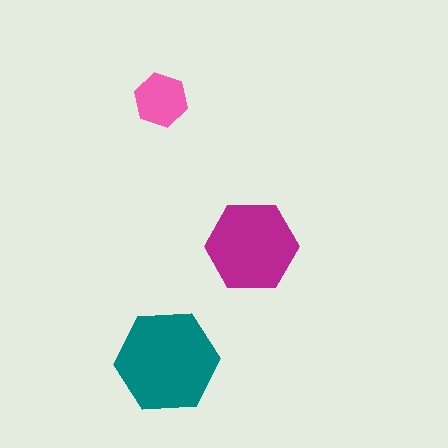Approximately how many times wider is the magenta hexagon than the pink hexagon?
About 1.5 times wider.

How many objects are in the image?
There are 3 objects in the image.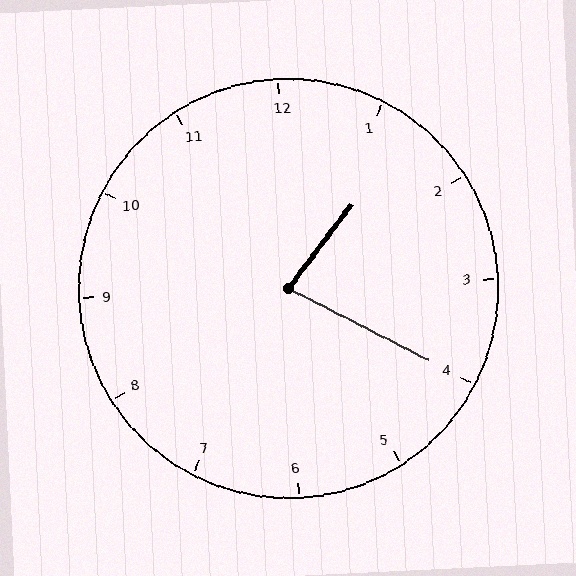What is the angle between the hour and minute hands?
Approximately 80 degrees.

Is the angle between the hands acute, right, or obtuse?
It is acute.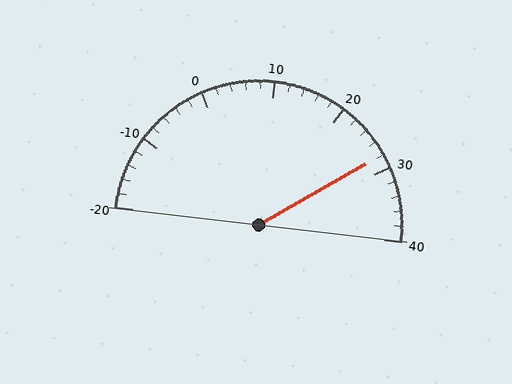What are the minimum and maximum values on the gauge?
The gauge ranges from -20 to 40.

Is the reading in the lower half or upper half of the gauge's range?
The reading is in the upper half of the range (-20 to 40).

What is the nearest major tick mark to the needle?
The nearest major tick mark is 30.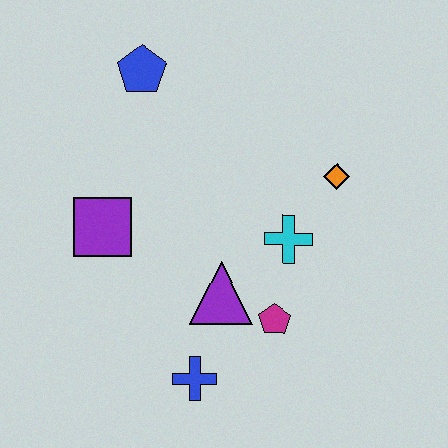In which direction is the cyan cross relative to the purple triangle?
The cyan cross is to the right of the purple triangle.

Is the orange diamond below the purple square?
No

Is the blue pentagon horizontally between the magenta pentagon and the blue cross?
No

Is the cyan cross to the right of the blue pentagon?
Yes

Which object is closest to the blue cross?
The purple triangle is closest to the blue cross.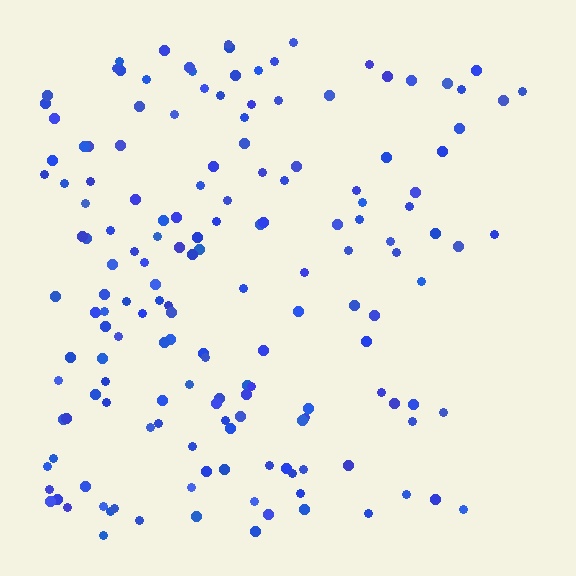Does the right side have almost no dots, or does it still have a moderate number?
Still a moderate number, just noticeably fewer than the left.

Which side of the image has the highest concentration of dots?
The left.